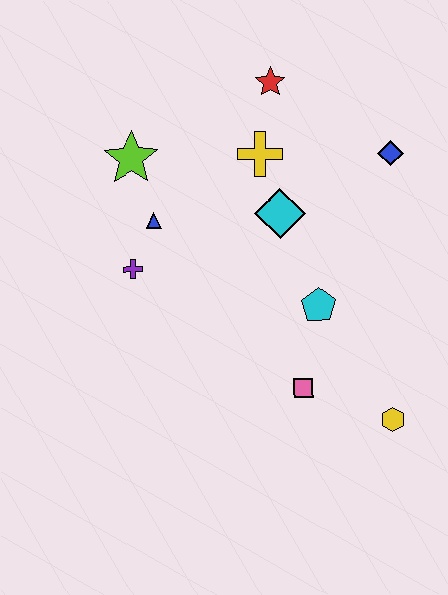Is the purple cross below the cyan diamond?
Yes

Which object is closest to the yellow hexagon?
The pink square is closest to the yellow hexagon.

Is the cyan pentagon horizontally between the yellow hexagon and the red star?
Yes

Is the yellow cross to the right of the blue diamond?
No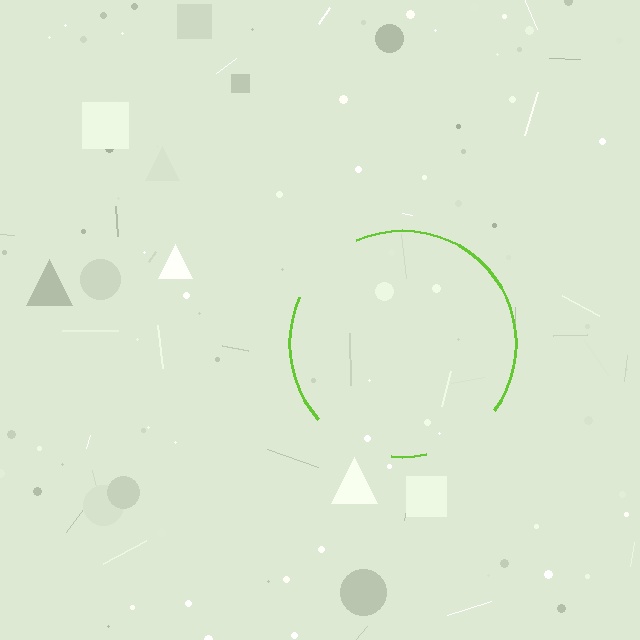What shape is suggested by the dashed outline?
The dashed outline suggests a circle.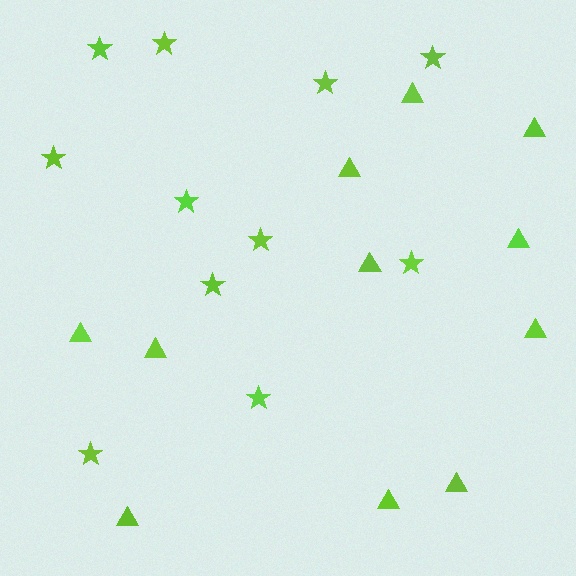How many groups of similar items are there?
There are 2 groups: one group of stars (11) and one group of triangles (11).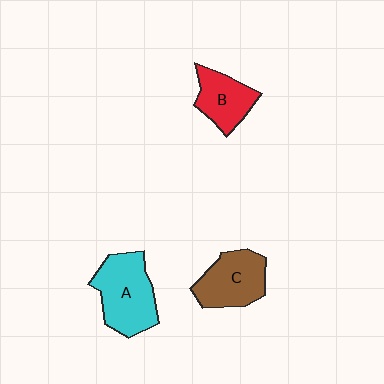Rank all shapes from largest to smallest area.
From largest to smallest: A (cyan), C (brown), B (red).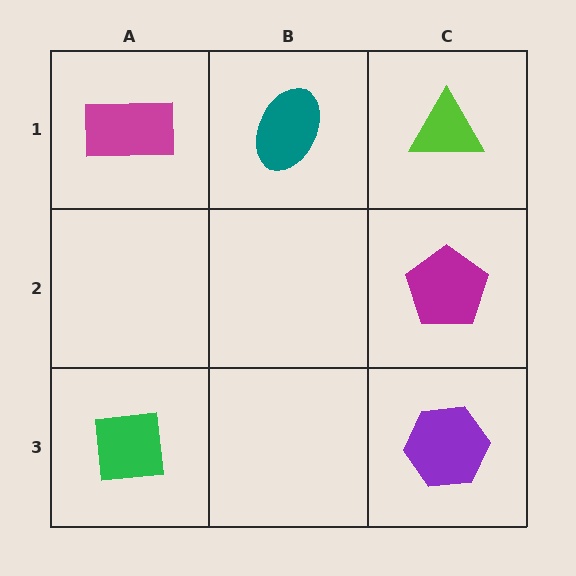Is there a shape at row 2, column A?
No, that cell is empty.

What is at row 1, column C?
A lime triangle.